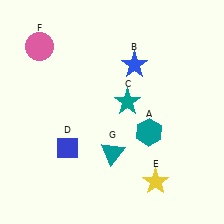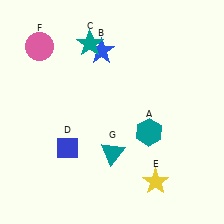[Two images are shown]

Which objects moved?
The objects that moved are: the blue star (B), the teal star (C).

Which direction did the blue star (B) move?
The blue star (B) moved left.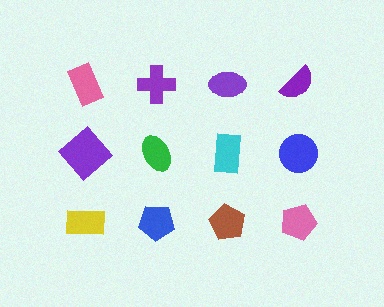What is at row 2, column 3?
A cyan rectangle.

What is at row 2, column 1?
A purple diamond.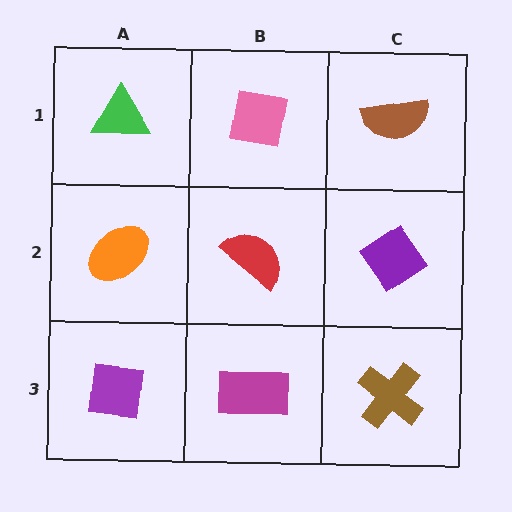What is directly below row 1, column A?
An orange ellipse.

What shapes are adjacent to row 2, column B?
A pink square (row 1, column B), a magenta rectangle (row 3, column B), an orange ellipse (row 2, column A), a purple diamond (row 2, column C).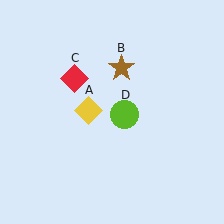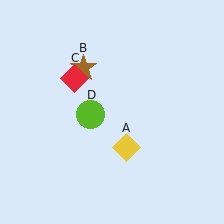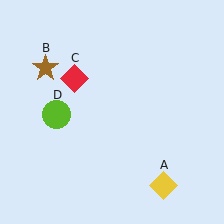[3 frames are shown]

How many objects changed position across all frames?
3 objects changed position: yellow diamond (object A), brown star (object B), lime circle (object D).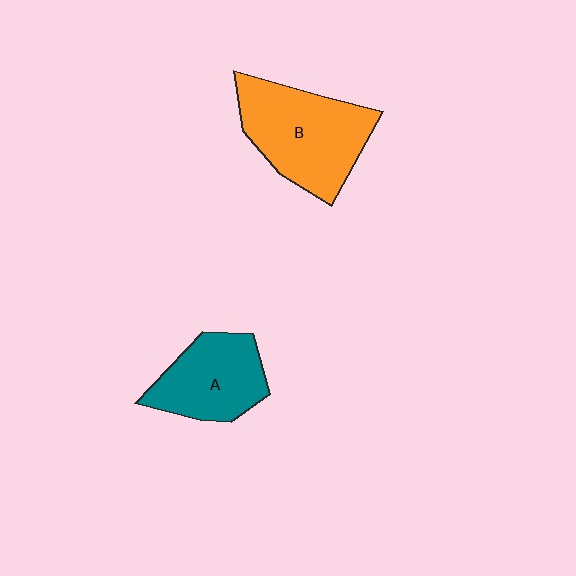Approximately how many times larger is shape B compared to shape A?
Approximately 1.4 times.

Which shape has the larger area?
Shape B (orange).